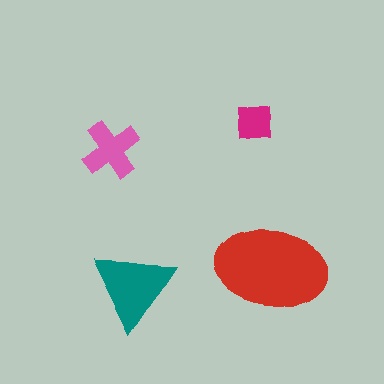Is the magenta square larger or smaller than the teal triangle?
Smaller.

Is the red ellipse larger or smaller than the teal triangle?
Larger.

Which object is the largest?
The red ellipse.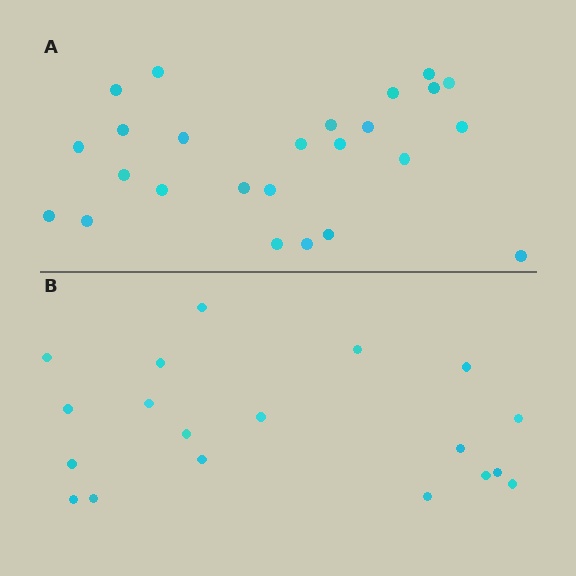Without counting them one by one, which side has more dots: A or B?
Region A (the top region) has more dots.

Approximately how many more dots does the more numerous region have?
Region A has about 6 more dots than region B.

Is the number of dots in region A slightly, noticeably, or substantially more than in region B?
Region A has noticeably more, but not dramatically so. The ratio is roughly 1.3 to 1.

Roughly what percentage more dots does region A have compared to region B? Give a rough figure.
About 30% more.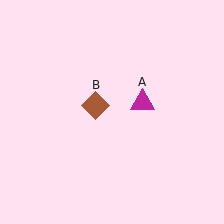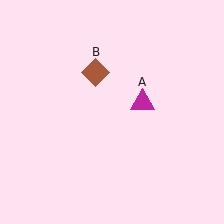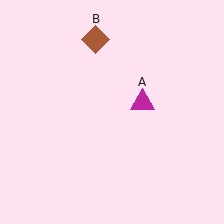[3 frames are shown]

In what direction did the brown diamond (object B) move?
The brown diamond (object B) moved up.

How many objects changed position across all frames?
1 object changed position: brown diamond (object B).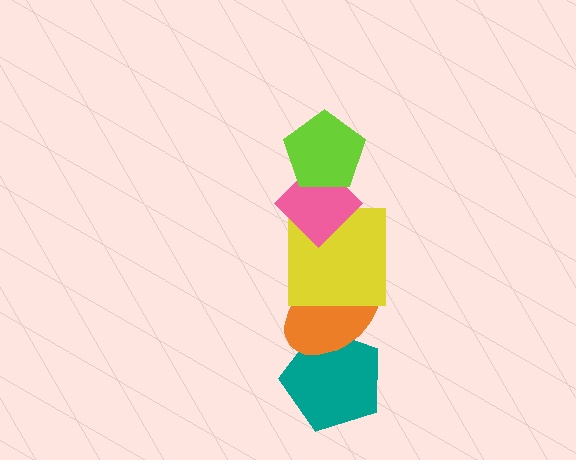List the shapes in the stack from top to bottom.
From top to bottom: the lime pentagon, the pink diamond, the yellow square, the orange ellipse, the teal pentagon.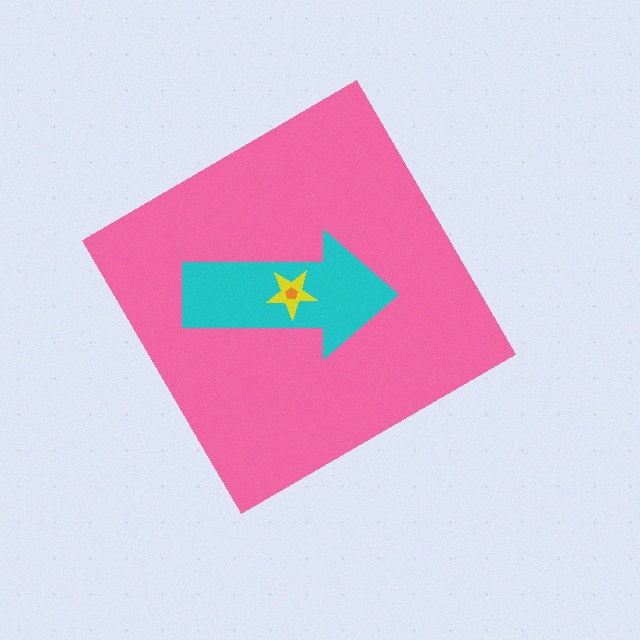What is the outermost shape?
The pink diamond.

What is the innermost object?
The orange pentagon.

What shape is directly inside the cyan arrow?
The yellow star.